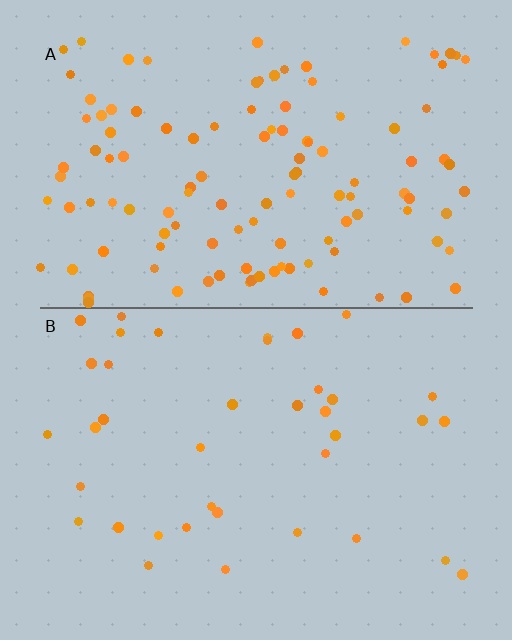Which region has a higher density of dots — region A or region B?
A (the top).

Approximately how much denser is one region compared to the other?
Approximately 3.1× — region A over region B.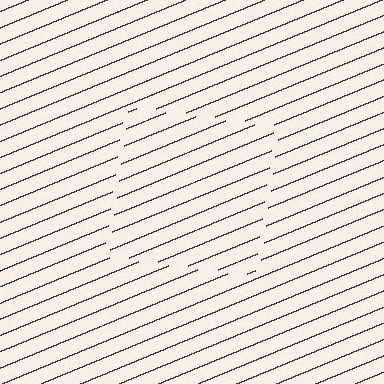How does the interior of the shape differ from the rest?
The interior of the shape contains the same grating, shifted by half a period — the contour is defined by the phase discontinuity where line-ends from the inner and outer gratings abut.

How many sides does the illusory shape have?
4 sides — the line-ends trace a square.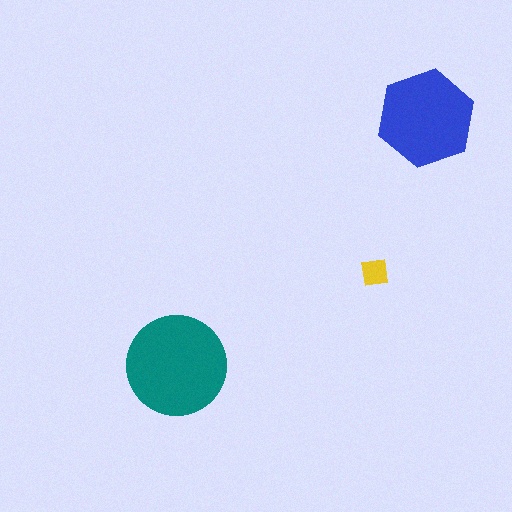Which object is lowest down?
The teal circle is bottommost.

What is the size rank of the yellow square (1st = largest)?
3rd.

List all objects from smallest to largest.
The yellow square, the blue hexagon, the teal circle.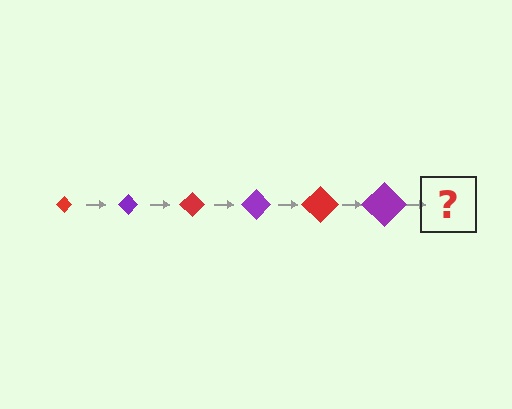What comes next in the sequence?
The next element should be a red diamond, larger than the previous one.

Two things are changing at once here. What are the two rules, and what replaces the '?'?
The two rules are that the diamond grows larger each step and the color cycles through red and purple. The '?' should be a red diamond, larger than the previous one.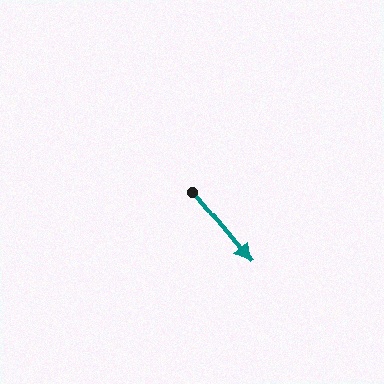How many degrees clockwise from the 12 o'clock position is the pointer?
Approximately 141 degrees.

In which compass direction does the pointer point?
Southeast.